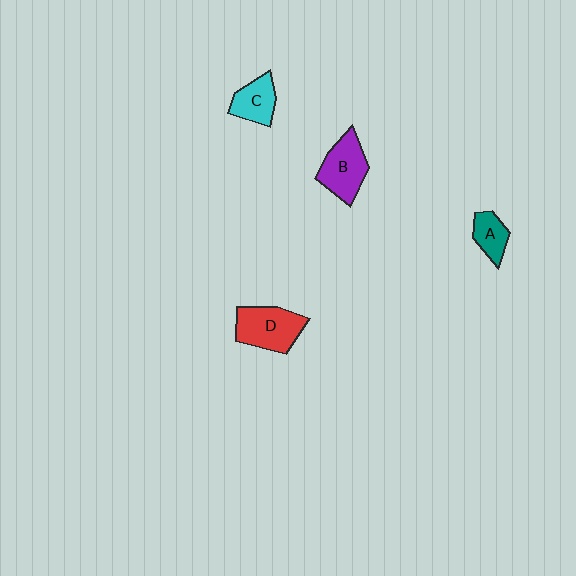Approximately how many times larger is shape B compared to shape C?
Approximately 1.4 times.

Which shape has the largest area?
Shape D (red).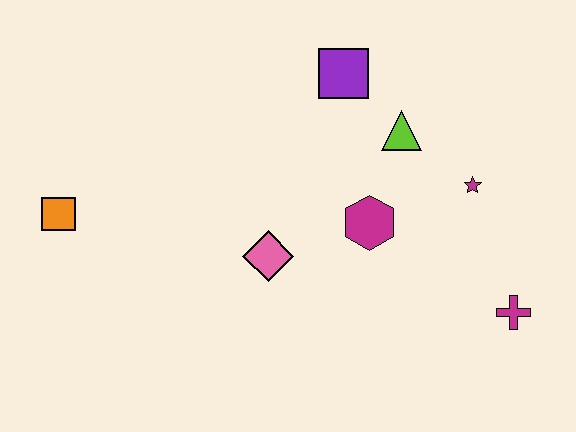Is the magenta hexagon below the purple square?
Yes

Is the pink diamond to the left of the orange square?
No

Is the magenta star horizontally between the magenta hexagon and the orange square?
No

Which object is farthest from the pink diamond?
The magenta cross is farthest from the pink diamond.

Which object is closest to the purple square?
The lime triangle is closest to the purple square.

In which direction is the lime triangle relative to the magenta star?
The lime triangle is to the left of the magenta star.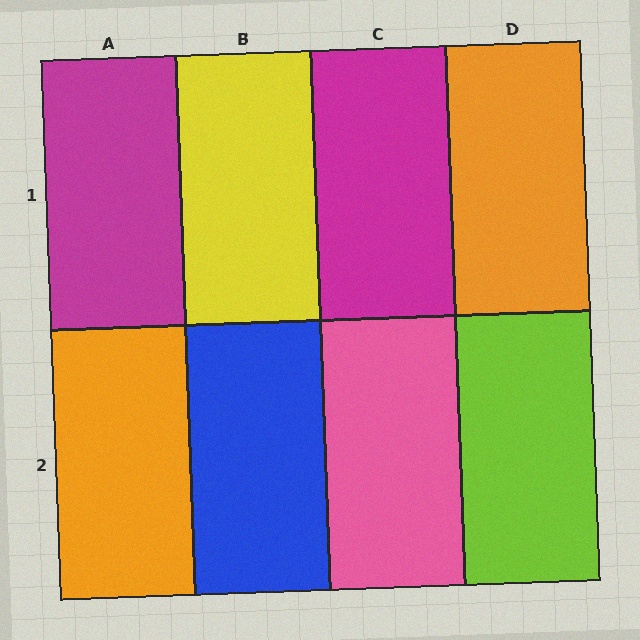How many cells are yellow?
1 cell is yellow.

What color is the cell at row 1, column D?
Orange.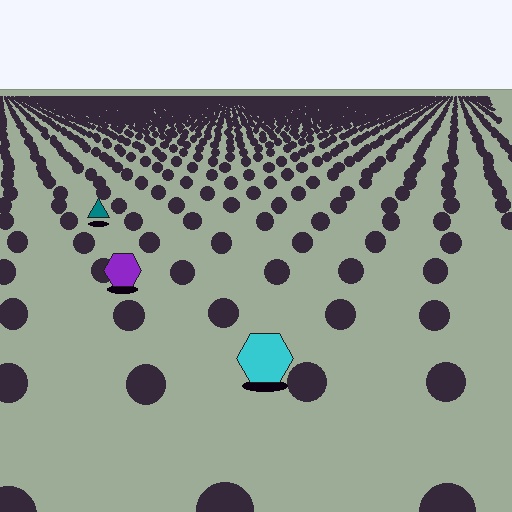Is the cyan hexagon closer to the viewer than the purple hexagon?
Yes. The cyan hexagon is closer — you can tell from the texture gradient: the ground texture is coarser near it.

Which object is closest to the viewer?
The cyan hexagon is closest. The texture marks near it are larger and more spread out.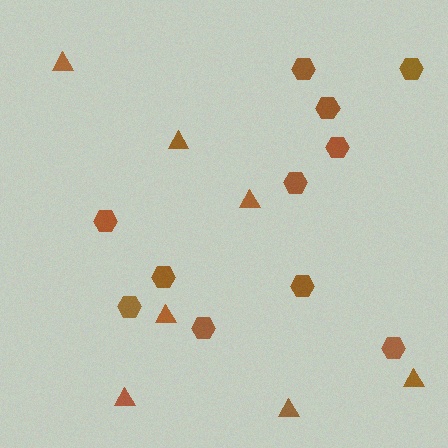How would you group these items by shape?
There are 2 groups: one group of hexagons (11) and one group of triangles (7).